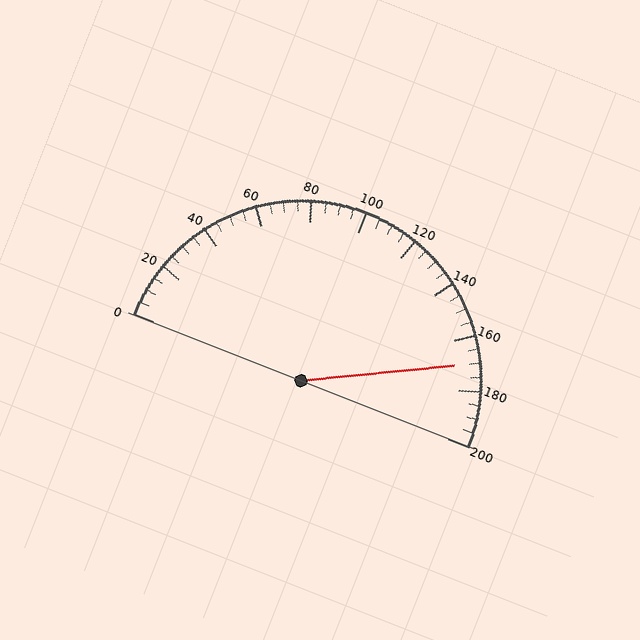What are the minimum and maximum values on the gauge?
The gauge ranges from 0 to 200.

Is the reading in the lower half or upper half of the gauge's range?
The reading is in the upper half of the range (0 to 200).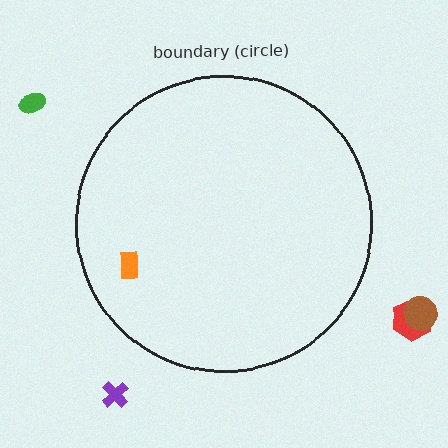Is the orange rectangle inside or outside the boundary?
Inside.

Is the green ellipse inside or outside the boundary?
Outside.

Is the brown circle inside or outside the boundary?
Outside.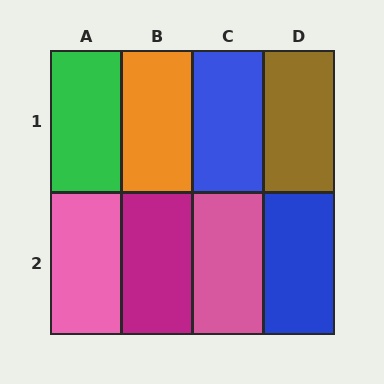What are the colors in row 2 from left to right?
Pink, magenta, pink, blue.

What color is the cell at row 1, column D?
Brown.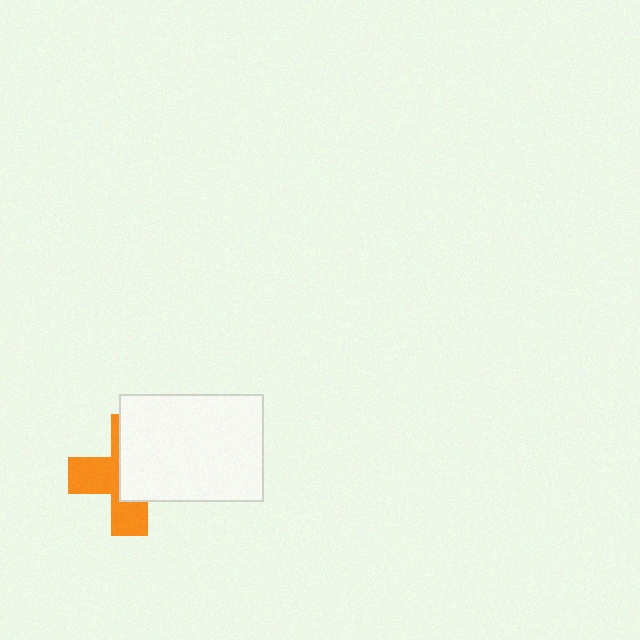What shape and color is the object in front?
The object in front is a white rectangle.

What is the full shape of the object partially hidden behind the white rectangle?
The partially hidden object is an orange cross.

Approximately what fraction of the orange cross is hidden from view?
Roughly 54% of the orange cross is hidden behind the white rectangle.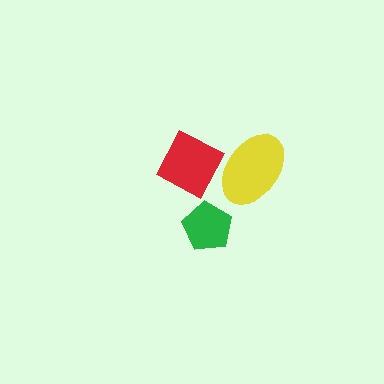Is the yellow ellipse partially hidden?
Yes, it is partially covered by another shape.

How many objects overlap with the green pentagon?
0 objects overlap with the green pentagon.